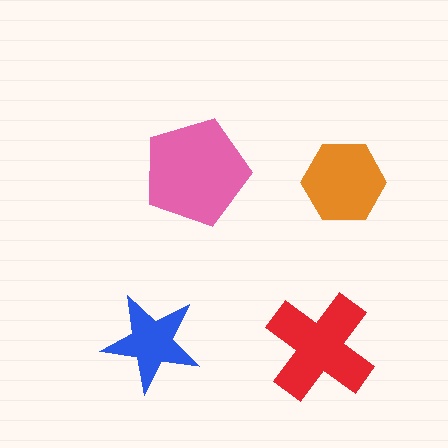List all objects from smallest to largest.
The blue star, the orange hexagon, the red cross, the pink pentagon.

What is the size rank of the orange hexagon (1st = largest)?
3rd.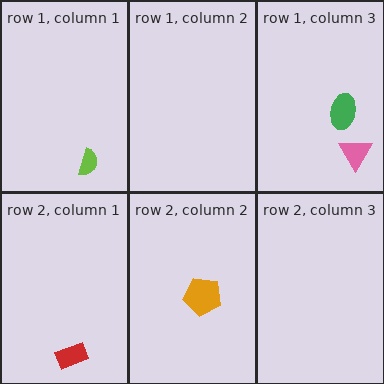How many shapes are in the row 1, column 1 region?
1.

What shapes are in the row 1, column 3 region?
The green ellipse, the pink triangle.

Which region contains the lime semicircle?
The row 1, column 1 region.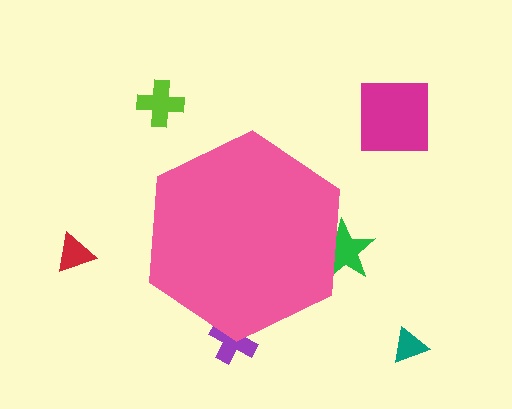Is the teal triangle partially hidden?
No, the teal triangle is fully visible.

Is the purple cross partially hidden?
Yes, the purple cross is partially hidden behind the pink hexagon.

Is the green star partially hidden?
Yes, the green star is partially hidden behind the pink hexagon.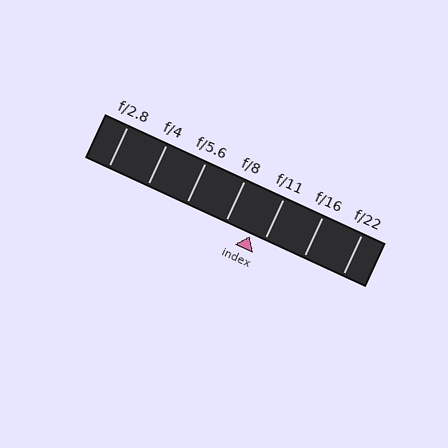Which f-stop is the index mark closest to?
The index mark is closest to f/11.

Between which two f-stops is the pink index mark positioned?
The index mark is between f/8 and f/11.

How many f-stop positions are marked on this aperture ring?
There are 7 f-stop positions marked.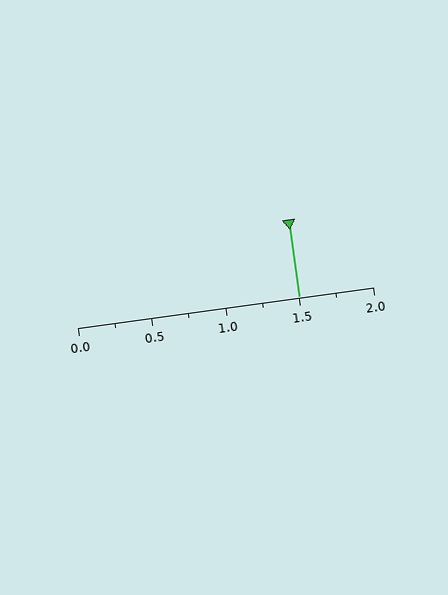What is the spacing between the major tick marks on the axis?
The major ticks are spaced 0.5 apart.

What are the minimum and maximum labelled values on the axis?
The axis runs from 0.0 to 2.0.